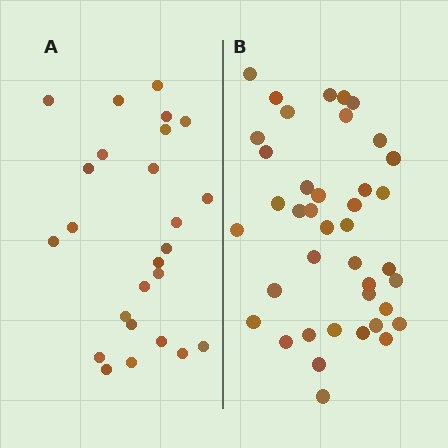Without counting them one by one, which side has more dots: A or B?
Region B (the right region) has more dots.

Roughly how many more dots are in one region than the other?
Region B has approximately 15 more dots than region A.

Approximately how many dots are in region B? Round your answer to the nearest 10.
About 40 dots.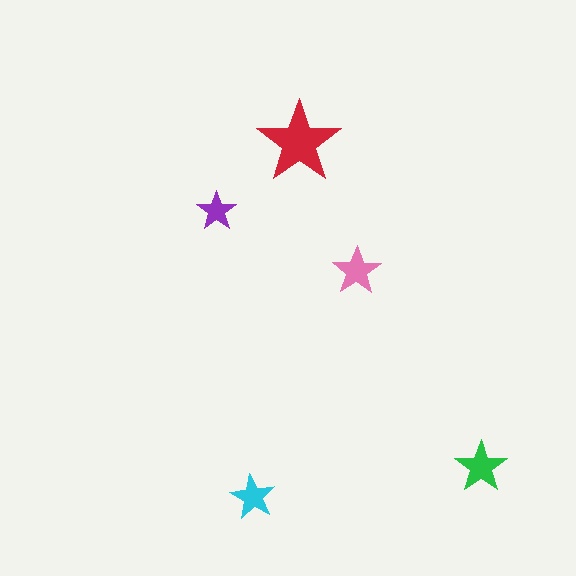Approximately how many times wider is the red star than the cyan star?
About 2 times wider.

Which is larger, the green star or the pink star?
The green one.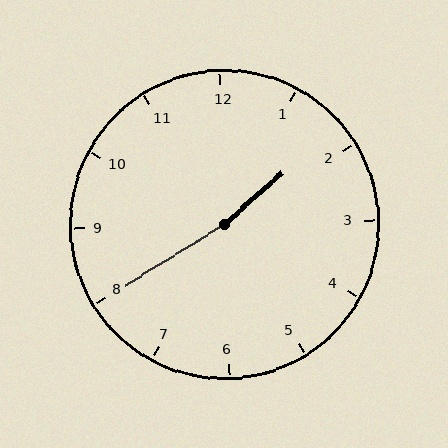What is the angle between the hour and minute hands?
Approximately 170 degrees.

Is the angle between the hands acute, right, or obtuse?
It is obtuse.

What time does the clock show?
1:40.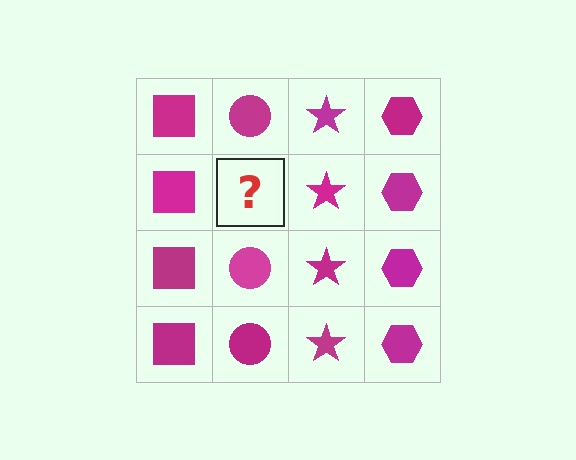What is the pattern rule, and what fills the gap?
The rule is that each column has a consistent shape. The gap should be filled with a magenta circle.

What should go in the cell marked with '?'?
The missing cell should contain a magenta circle.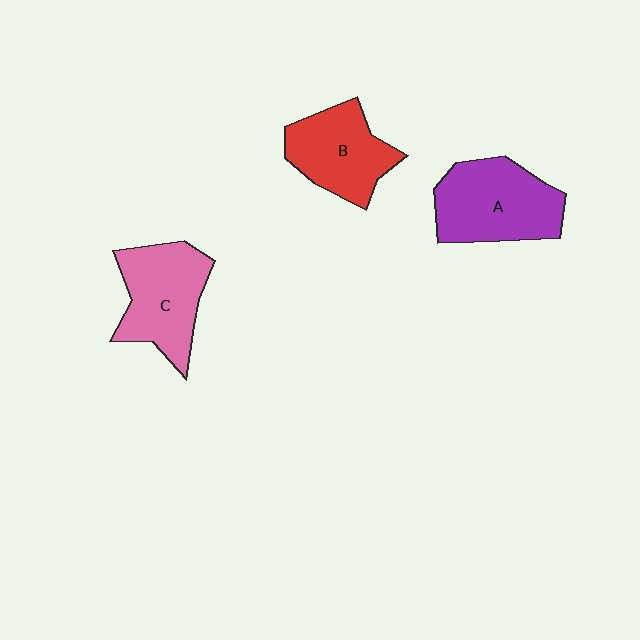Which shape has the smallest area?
Shape B (red).